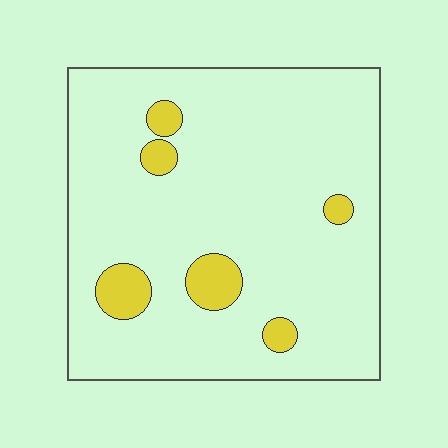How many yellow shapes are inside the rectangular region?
6.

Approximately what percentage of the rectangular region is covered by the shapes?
Approximately 10%.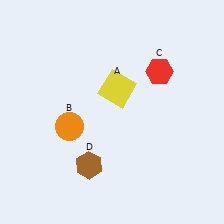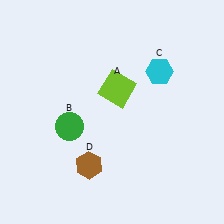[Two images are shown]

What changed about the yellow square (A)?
In Image 1, A is yellow. In Image 2, it changed to lime.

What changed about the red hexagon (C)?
In Image 1, C is red. In Image 2, it changed to cyan.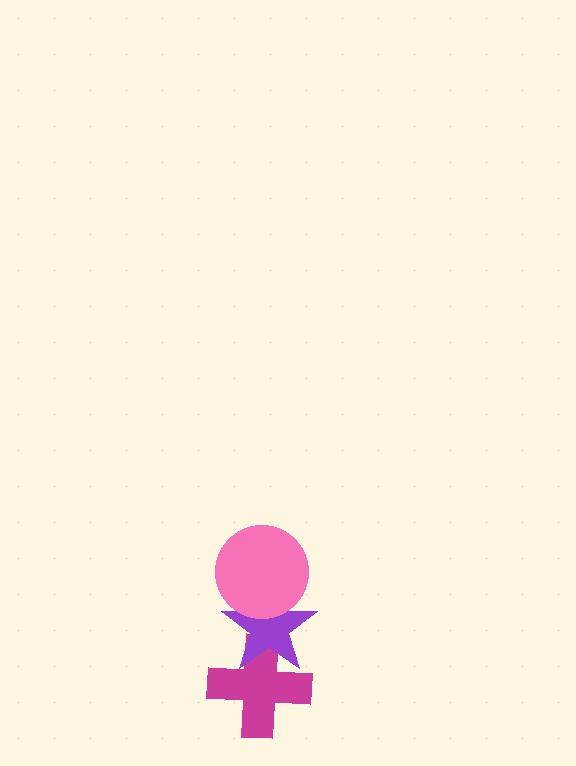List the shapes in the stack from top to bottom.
From top to bottom: the pink circle, the purple star, the magenta cross.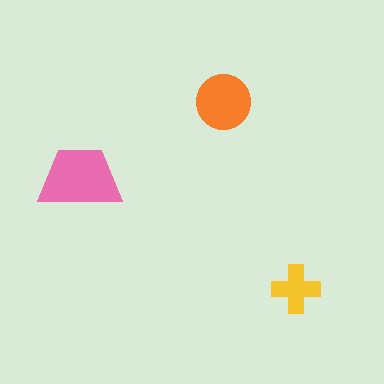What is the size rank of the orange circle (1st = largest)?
2nd.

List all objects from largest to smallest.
The pink trapezoid, the orange circle, the yellow cross.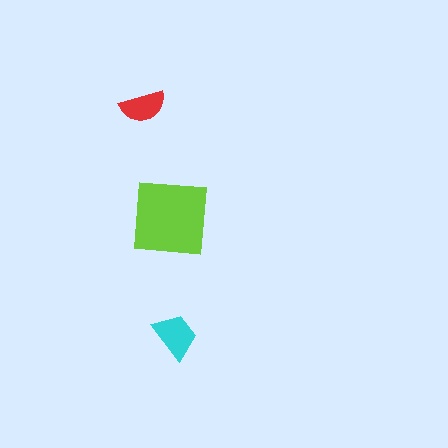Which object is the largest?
The lime square.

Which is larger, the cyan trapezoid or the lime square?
The lime square.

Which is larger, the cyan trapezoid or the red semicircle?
The cyan trapezoid.